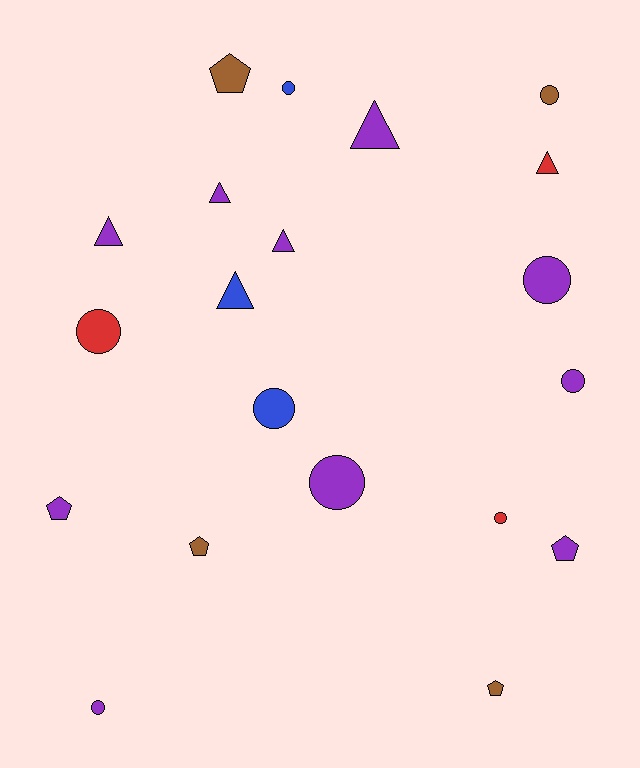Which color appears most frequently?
Purple, with 10 objects.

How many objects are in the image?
There are 20 objects.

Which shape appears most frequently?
Circle, with 9 objects.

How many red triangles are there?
There is 1 red triangle.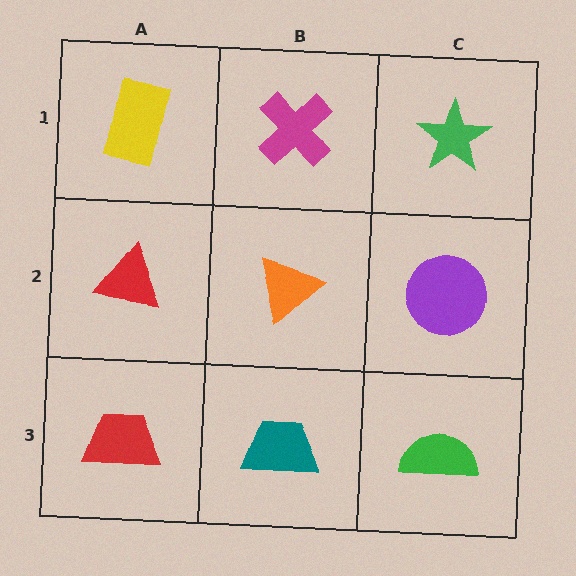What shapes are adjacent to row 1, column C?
A purple circle (row 2, column C), a magenta cross (row 1, column B).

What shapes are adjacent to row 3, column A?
A red triangle (row 2, column A), a teal trapezoid (row 3, column B).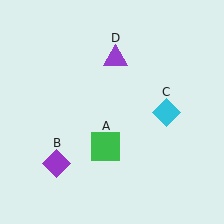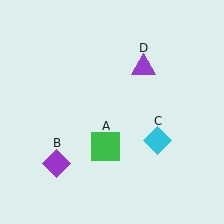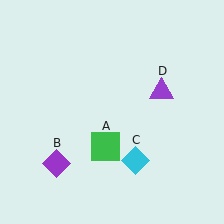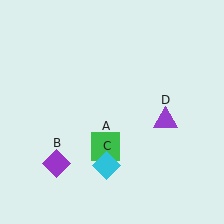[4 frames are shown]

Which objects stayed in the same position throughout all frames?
Green square (object A) and purple diamond (object B) remained stationary.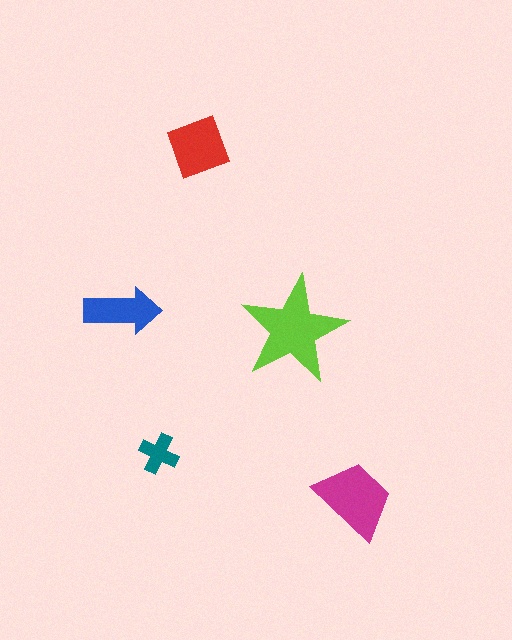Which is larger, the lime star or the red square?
The lime star.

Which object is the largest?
The lime star.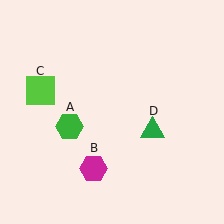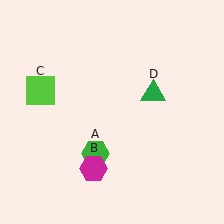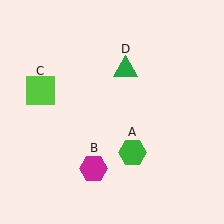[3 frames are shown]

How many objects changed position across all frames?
2 objects changed position: green hexagon (object A), green triangle (object D).